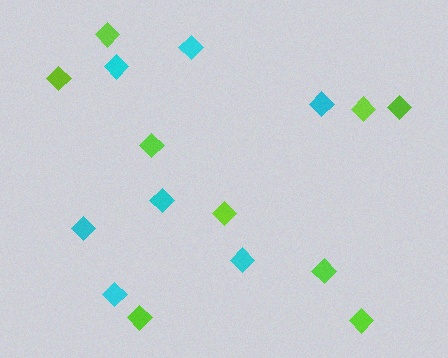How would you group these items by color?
There are 2 groups: one group of cyan diamonds (7) and one group of lime diamonds (9).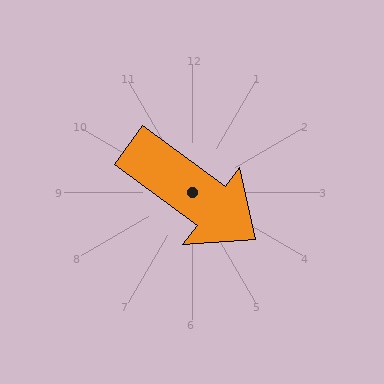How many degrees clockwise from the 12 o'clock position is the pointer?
Approximately 126 degrees.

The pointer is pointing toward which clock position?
Roughly 4 o'clock.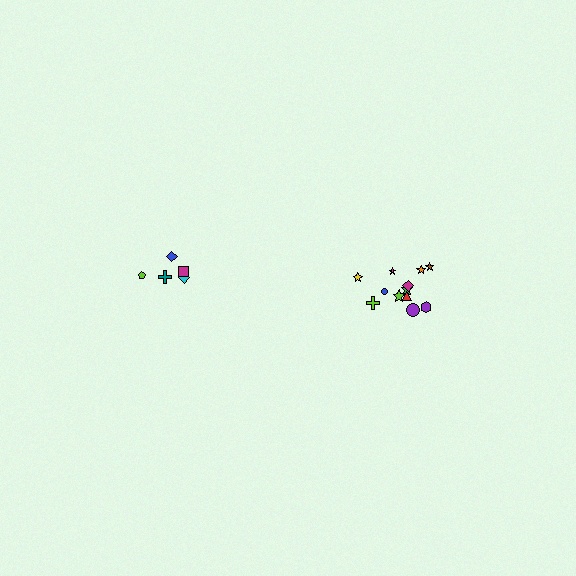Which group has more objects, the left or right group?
The right group.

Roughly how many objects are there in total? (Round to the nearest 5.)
Roughly 15 objects in total.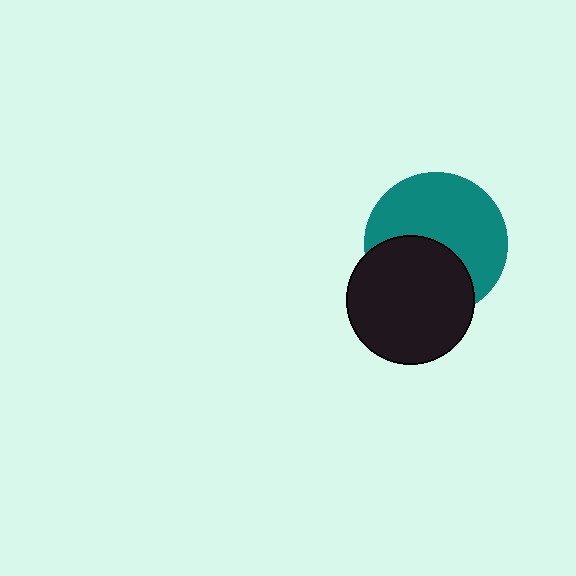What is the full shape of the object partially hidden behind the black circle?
The partially hidden object is a teal circle.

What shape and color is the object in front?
The object in front is a black circle.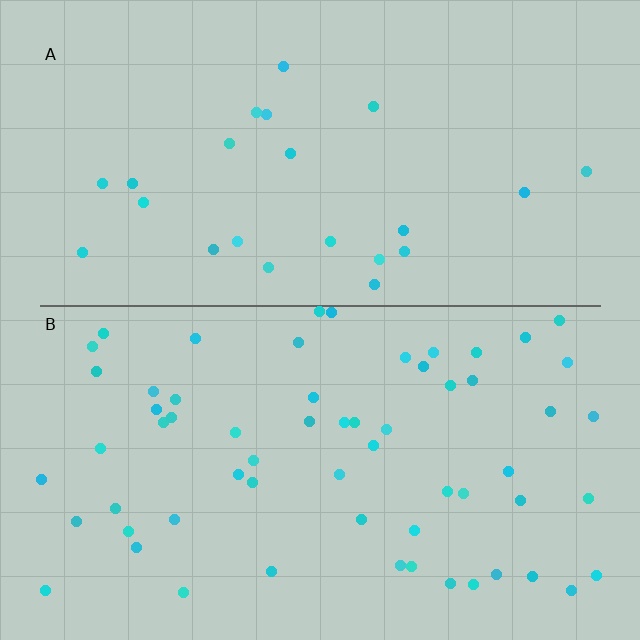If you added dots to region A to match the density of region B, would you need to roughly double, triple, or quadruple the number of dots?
Approximately triple.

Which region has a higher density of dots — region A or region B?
B (the bottom).